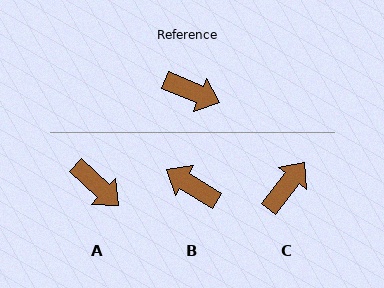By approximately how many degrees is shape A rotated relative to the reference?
Approximately 21 degrees clockwise.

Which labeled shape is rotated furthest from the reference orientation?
B, about 171 degrees away.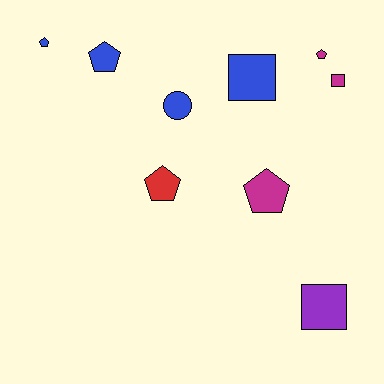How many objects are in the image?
There are 9 objects.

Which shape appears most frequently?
Pentagon, with 5 objects.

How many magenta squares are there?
There is 1 magenta square.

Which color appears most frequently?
Blue, with 4 objects.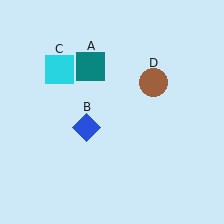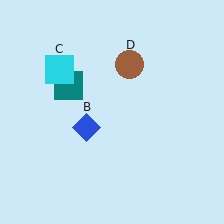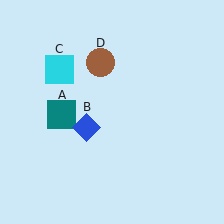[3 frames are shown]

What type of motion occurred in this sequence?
The teal square (object A), brown circle (object D) rotated counterclockwise around the center of the scene.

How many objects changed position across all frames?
2 objects changed position: teal square (object A), brown circle (object D).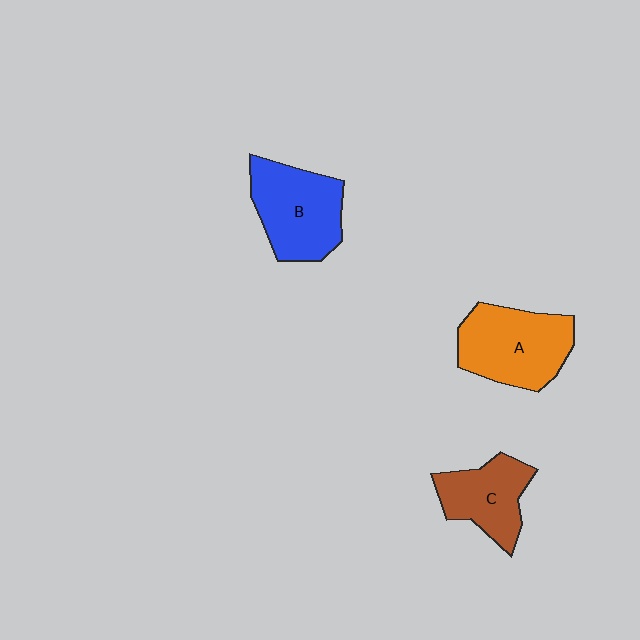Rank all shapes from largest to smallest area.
From largest to smallest: A (orange), B (blue), C (brown).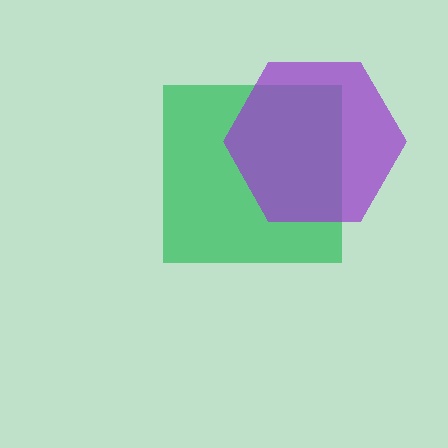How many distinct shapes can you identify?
There are 2 distinct shapes: a green square, a purple hexagon.